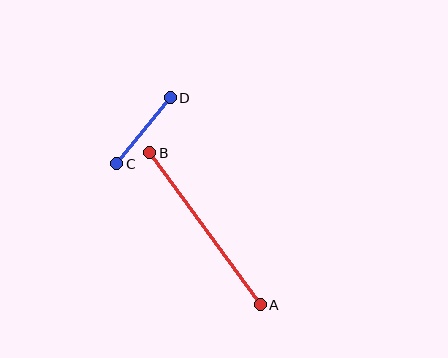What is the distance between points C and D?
The distance is approximately 85 pixels.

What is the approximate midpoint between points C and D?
The midpoint is at approximately (143, 131) pixels.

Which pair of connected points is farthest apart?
Points A and B are farthest apart.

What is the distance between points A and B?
The distance is approximately 188 pixels.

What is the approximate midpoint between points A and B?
The midpoint is at approximately (205, 229) pixels.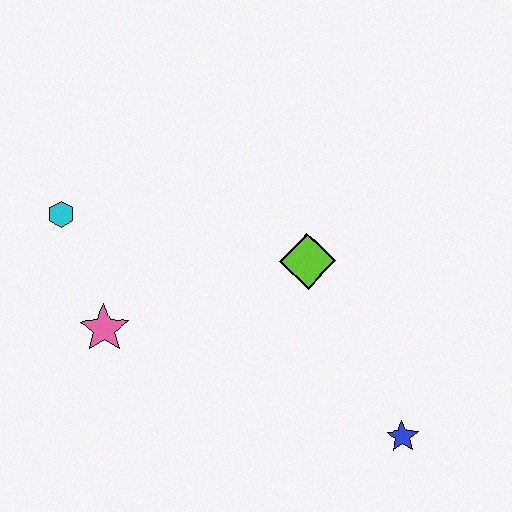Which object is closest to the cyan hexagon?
The pink star is closest to the cyan hexagon.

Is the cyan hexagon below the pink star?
No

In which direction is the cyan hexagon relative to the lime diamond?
The cyan hexagon is to the left of the lime diamond.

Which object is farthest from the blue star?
The cyan hexagon is farthest from the blue star.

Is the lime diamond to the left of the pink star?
No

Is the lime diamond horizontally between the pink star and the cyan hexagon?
No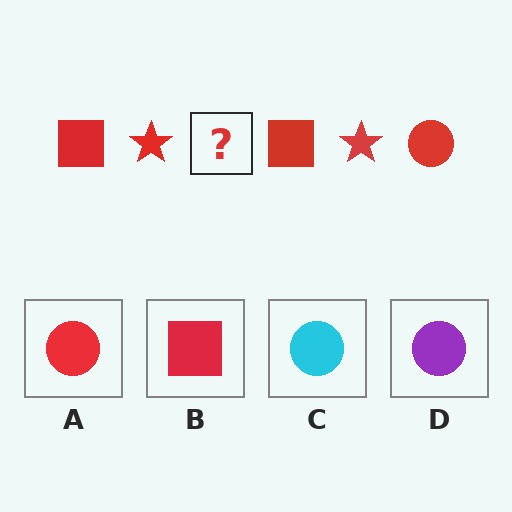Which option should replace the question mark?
Option A.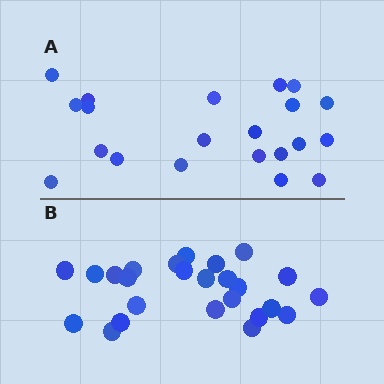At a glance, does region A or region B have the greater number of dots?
Region B (the bottom region) has more dots.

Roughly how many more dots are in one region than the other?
Region B has about 4 more dots than region A.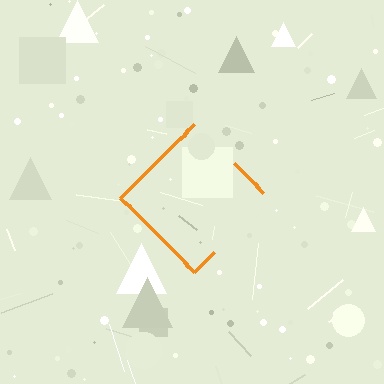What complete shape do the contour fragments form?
The contour fragments form a diamond.